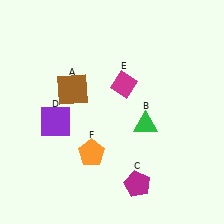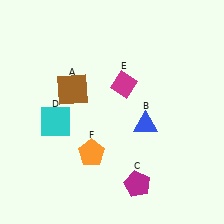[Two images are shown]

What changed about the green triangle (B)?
In Image 1, B is green. In Image 2, it changed to blue.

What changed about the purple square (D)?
In Image 1, D is purple. In Image 2, it changed to cyan.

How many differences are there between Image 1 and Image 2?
There are 2 differences between the two images.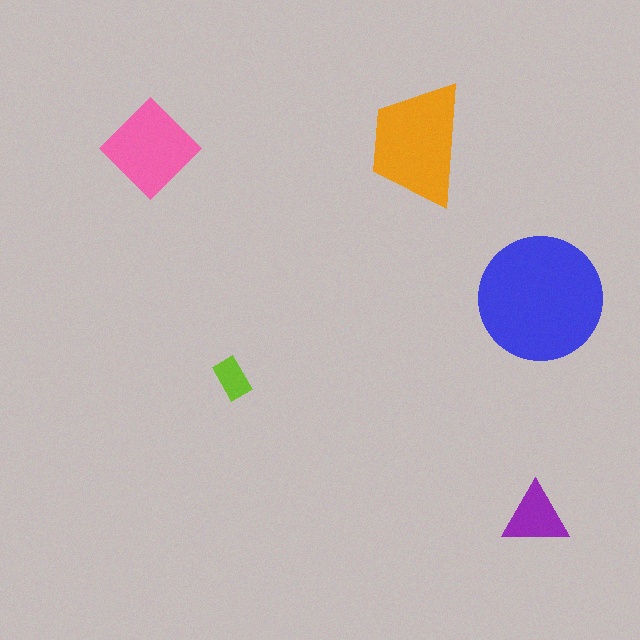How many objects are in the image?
There are 5 objects in the image.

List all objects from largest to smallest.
The blue circle, the orange trapezoid, the pink diamond, the purple triangle, the lime rectangle.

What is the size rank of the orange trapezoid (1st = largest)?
2nd.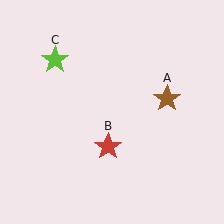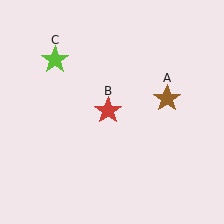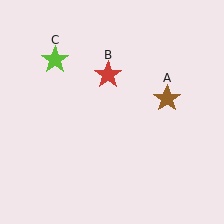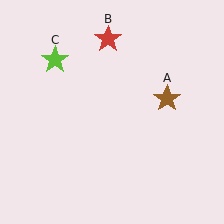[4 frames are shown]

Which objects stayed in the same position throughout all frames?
Brown star (object A) and lime star (object C) remained stationary.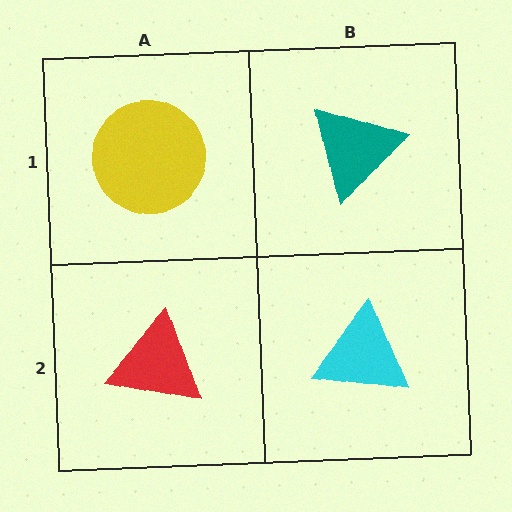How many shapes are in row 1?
2 shapes.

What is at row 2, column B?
A cyan triangle.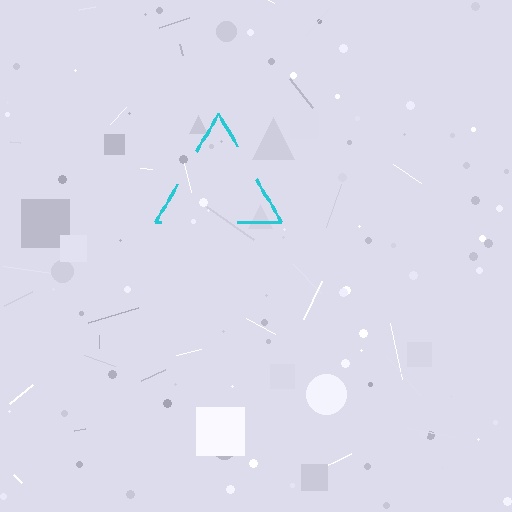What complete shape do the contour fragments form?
The contour fragments form a triangle.